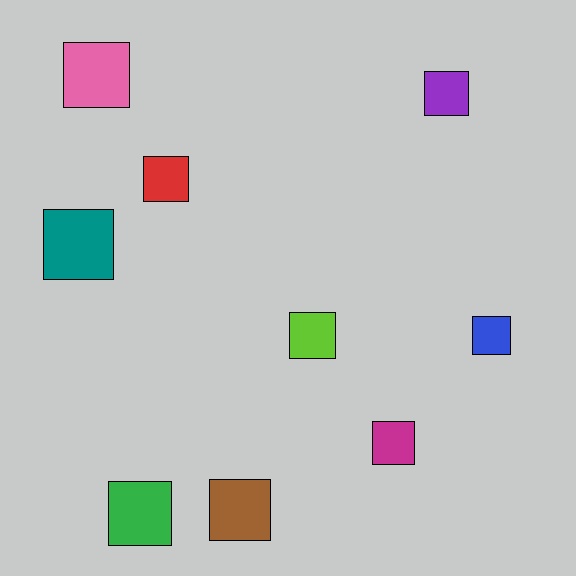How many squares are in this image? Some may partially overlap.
There are 9 squares.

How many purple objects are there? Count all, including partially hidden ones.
There is 1 purple object.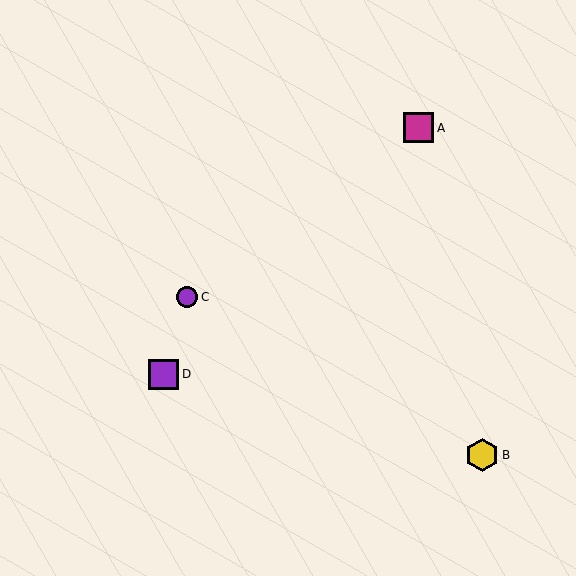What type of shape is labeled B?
Shape B is a yellow hexagon.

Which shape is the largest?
The yellow hexagon (labeled B) is the largest.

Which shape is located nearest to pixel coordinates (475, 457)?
The yellow hexagon (labeled B) at (482, 455) is nearest to that location.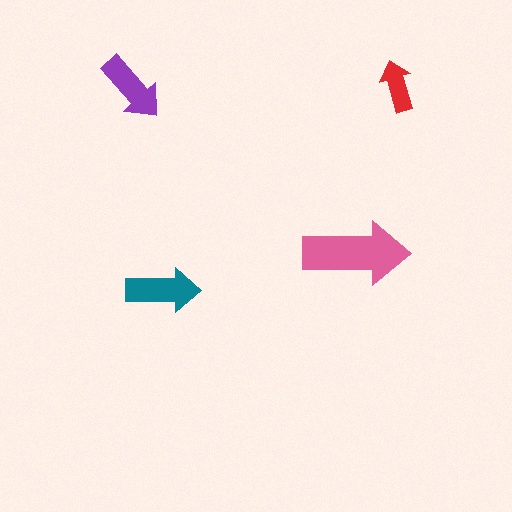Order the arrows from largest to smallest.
the pink one, the teal one, the purple one, the red one.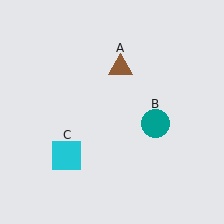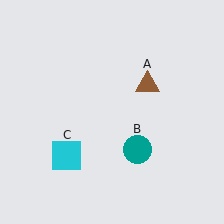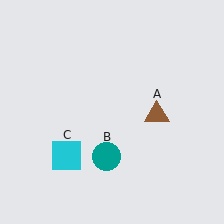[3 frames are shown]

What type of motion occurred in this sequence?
The brown triangle (object A), teal circle (object B) rotated clockwise around the center of the scene.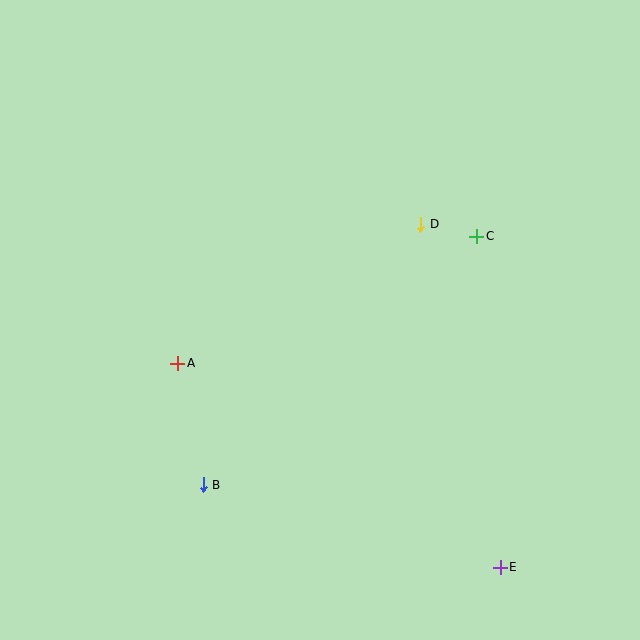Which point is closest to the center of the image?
Point D at (421, 224) is closest to the center.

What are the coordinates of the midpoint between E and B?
The midpoint between E and B is at (352, 526).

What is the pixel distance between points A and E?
The distance between A and E is 382 pixels.